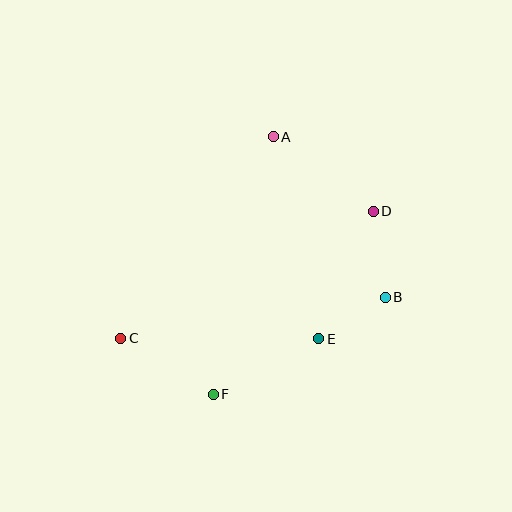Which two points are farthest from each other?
Points C and D are farthest from each other.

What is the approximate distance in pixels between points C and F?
The distance between C and F is approximately 108 pixels.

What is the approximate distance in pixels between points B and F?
The distance between B and F is approximately 198 pixels.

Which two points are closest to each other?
Points B and E are closest to each other.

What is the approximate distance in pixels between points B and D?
The distance between B and D is approximately 87 pixels.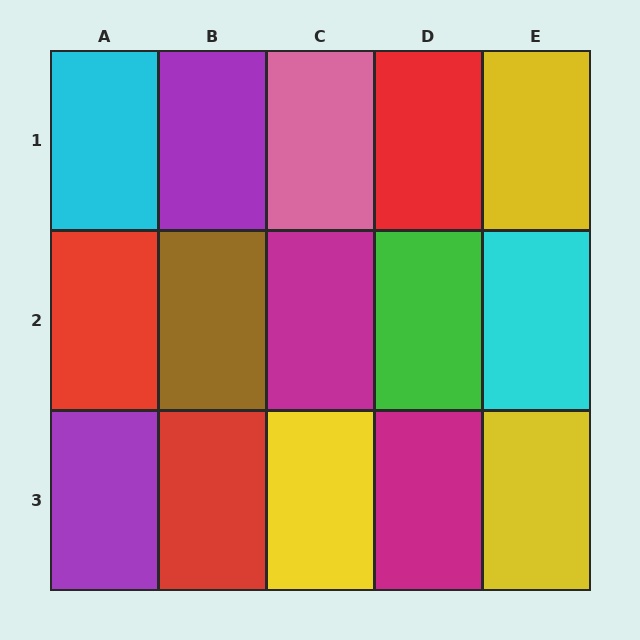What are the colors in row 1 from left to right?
Cyan, purple, pink, red, yellow.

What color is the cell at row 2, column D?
Green.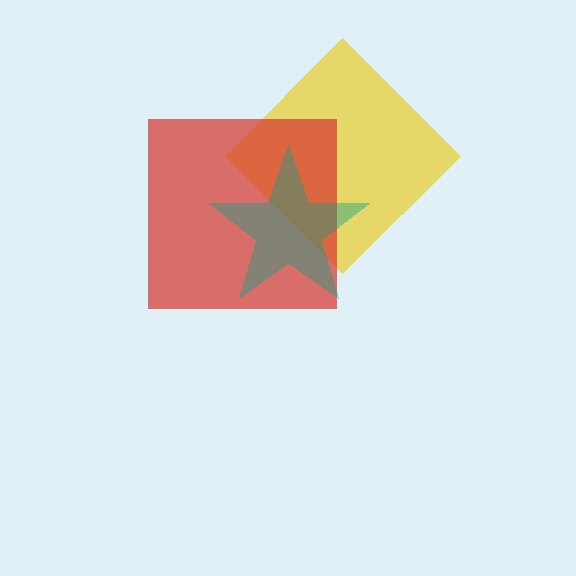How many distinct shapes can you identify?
There are 3 distinct shapes: a yellow diamond, a red square, a teal star.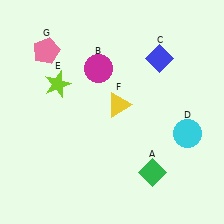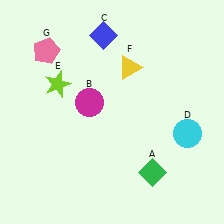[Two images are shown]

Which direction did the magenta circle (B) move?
The magenta circle (B) moved down.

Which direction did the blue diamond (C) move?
The blue diamond (C) moved left.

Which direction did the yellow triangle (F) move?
The yellow triangle (F) moved up.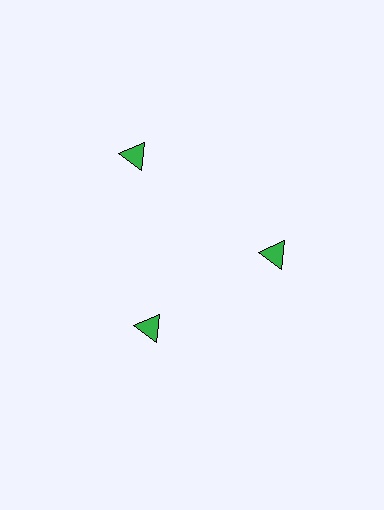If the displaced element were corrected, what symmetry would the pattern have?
It would have 3-fold rotational symmetry — the pattern would map onto itself every 120 degrees.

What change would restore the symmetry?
The symmetry would be restored by moving it inward, back onto the ring so that all 3 triangles sit at equal angles and equal distance from the center.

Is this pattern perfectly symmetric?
No. The 3 green triangles are arranged in a ring, but one element near the 11 o'clock position is pushed outward from the center, breaking the 3-fold rotational symmetry.